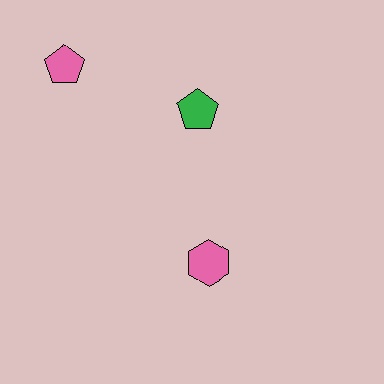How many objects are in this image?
There are 3 objects.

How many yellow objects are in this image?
There are no yellow objects.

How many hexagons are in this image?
There is 1 hexagon.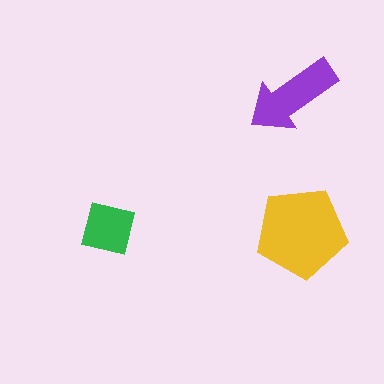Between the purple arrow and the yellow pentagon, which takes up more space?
The yellow pentagon.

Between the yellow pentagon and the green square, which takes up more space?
The yellow pentagon.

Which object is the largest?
The yellow pentagon.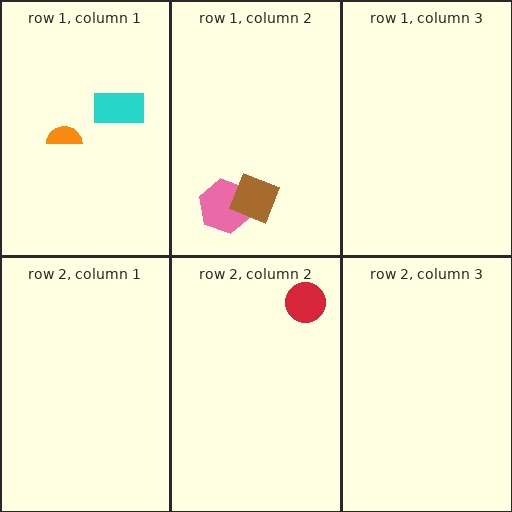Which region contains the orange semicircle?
The row 1, column 1 region.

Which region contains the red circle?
The row 2, column 2 region.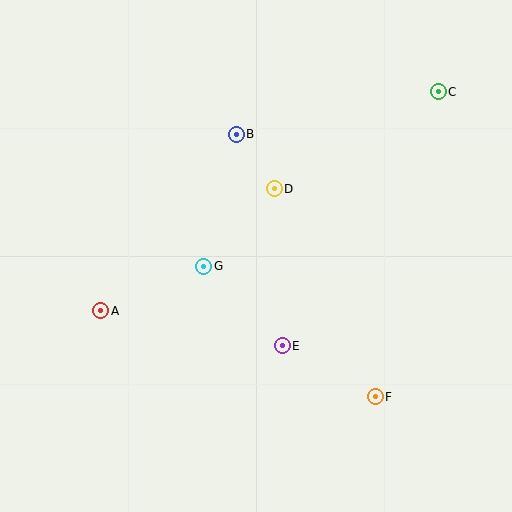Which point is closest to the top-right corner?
Point C is closest to the top-right corner.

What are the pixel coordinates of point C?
Point C is at (438, 92).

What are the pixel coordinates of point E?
Point E is at (282, 346).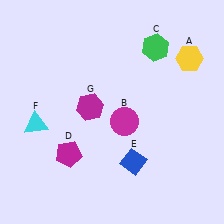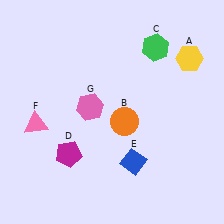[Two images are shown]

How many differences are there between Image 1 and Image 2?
There are 3 differences between the two images.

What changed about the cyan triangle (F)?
In Image 1, F is cyan. In Image 2, it changed to pink.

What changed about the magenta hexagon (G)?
In Image 1, G is magenta. In Image 2, it changed to pink.